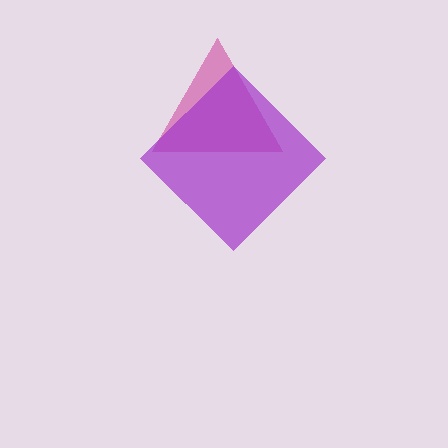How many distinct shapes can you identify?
There are 2 distinct shapes: a magenta triangle, a purple diamond.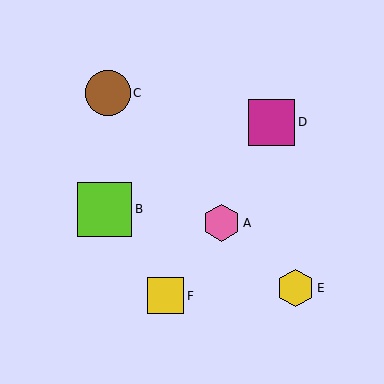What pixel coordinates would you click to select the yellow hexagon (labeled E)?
Click at (295, 288) to select the yellow hexagon E.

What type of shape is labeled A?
Shape A is a pink hexagon.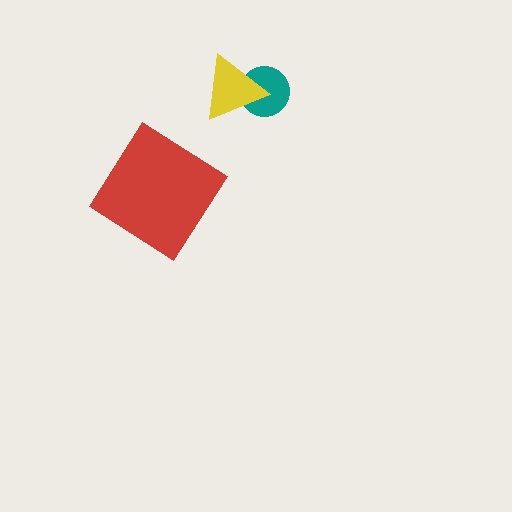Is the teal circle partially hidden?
Yes, it is partially covered by another shape.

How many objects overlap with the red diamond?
0 objects overlap with the red diamond.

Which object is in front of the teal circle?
The yellow triangle is in front of the teal circle.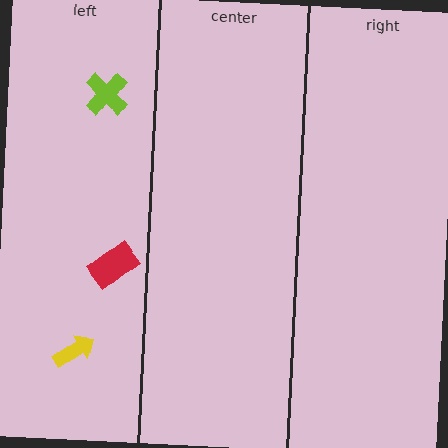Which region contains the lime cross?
The left region.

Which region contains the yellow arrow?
The left region.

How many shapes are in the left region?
3.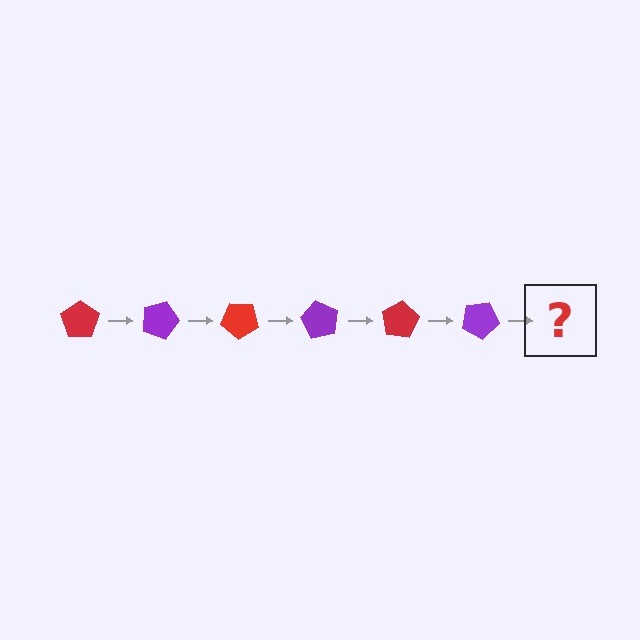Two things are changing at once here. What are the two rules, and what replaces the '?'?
The two rules are that it rotates 20 degrees each step and the color cycles through red and purple. The '?' should be a red pentagon, rotated 120 degrees from the start.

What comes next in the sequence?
The next element should be a red pentagon, rotated 120 degrees from the start.